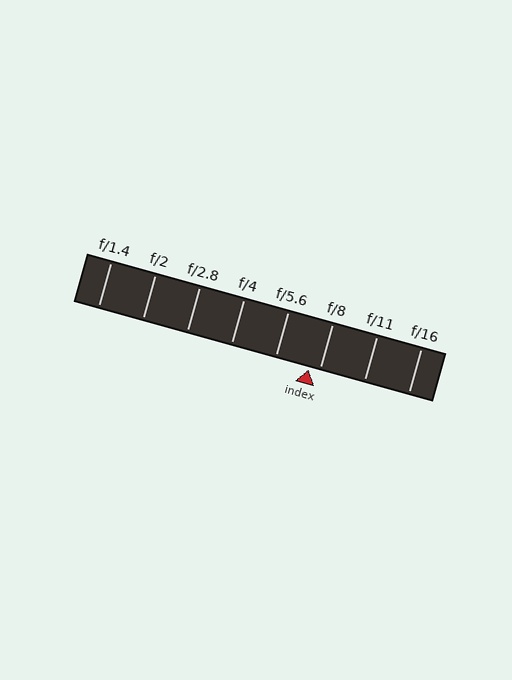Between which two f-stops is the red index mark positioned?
The index mark is between f/5.6 and f/8.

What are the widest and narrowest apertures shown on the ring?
The widest aperture shown is f/1.4 and the narrowest is f/16.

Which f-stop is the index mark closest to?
The index mark is closest to f/8.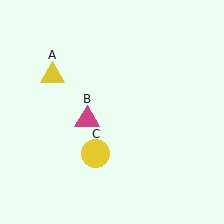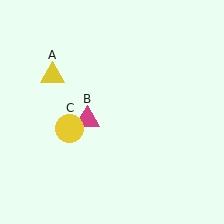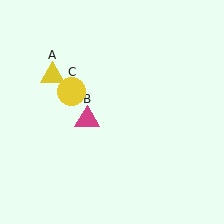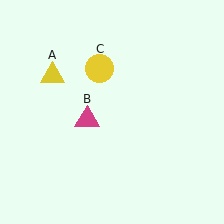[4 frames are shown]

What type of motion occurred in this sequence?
The yellow circle (object C) rotated clockwise around the center of the scene.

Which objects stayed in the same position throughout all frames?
Yellow triangle (object A) and magenta triangle (object B) remained stationary.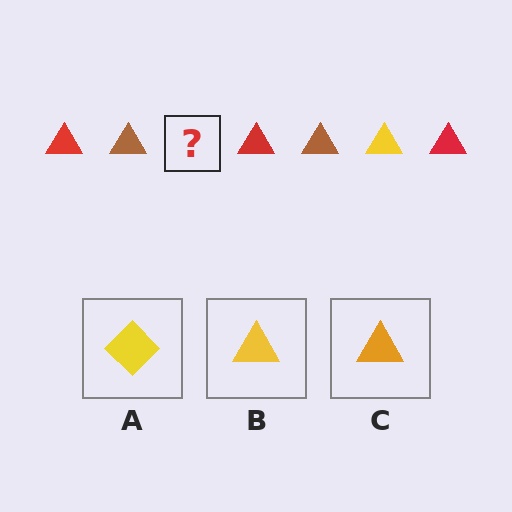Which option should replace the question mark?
Option B.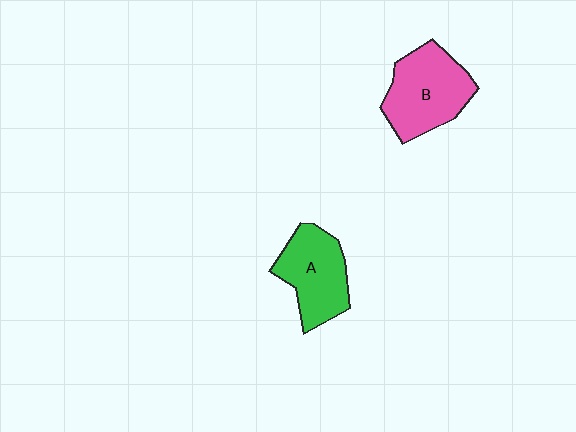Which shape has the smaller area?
Shape A (green).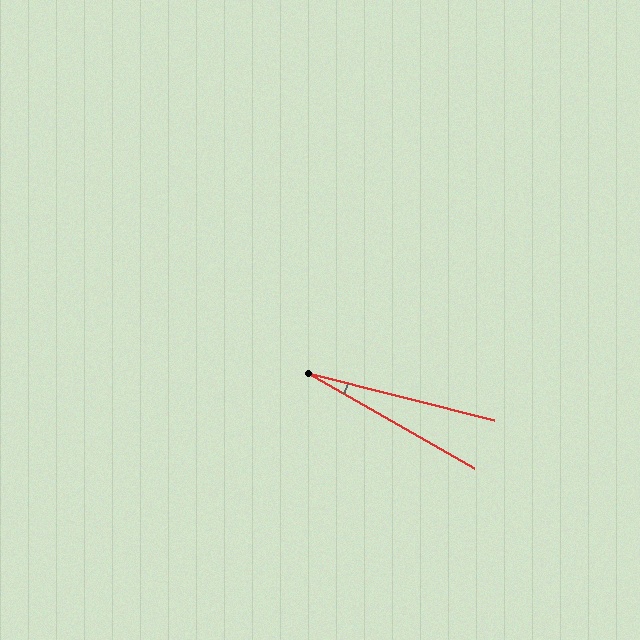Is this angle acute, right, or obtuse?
It is acute.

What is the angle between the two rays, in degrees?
Approximately 16 degrees.